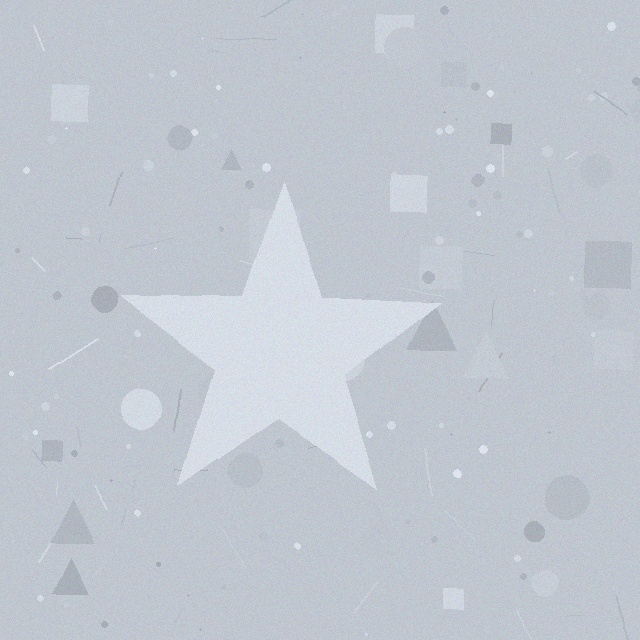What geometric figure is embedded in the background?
A star is embedded in the background.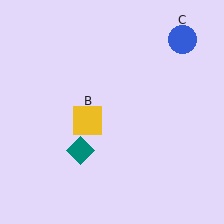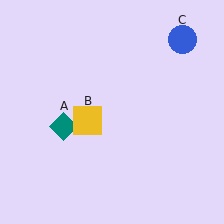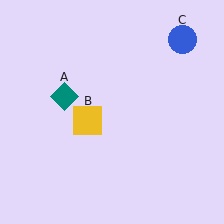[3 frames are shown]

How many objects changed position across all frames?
1 object changed position: teal diamond (object A).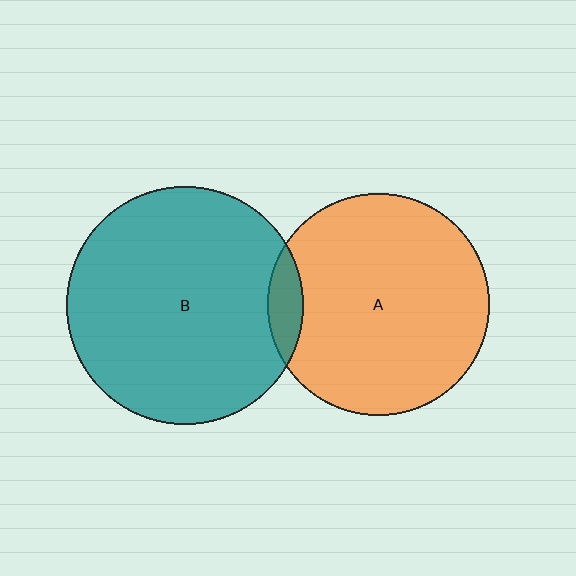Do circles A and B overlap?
Yes.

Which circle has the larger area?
Circle B (teal).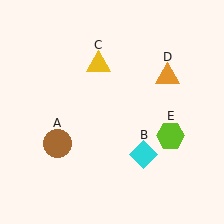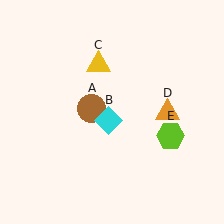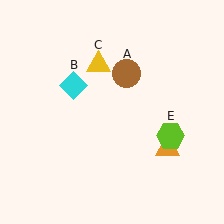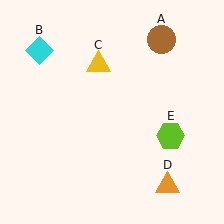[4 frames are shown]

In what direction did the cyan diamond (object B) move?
The cyan diamond (object B) moved up and to the left.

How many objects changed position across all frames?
3 objects changed position: brown circle (object A), cyan diamond (object B), orange triangle (object D).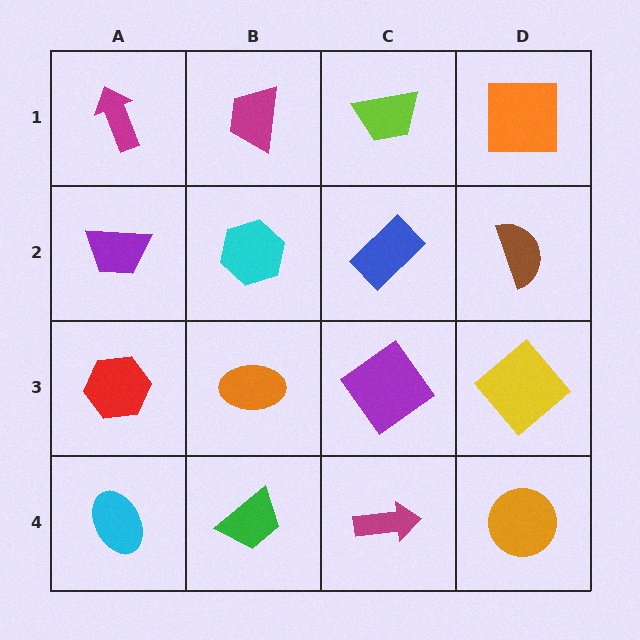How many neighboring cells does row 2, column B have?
4.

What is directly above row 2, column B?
A magenta trapezoid.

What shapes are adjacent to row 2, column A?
A magenta arrow (row 1, column A), a red hexagon (row 3, column A), a cyan hexagon (row 2, column B).